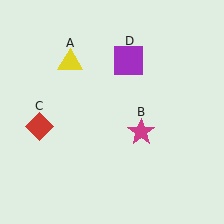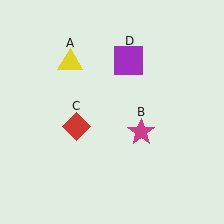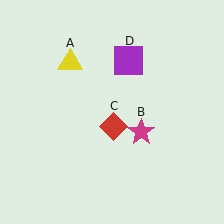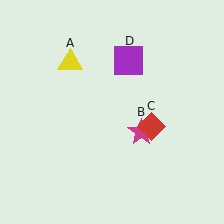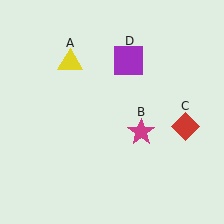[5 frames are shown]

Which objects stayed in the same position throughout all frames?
Yellow triangle (object A) and magenta star (object B) and purple square (object D) remained stationary.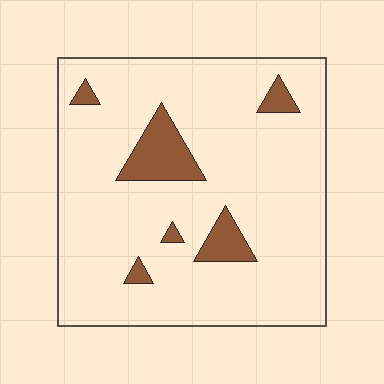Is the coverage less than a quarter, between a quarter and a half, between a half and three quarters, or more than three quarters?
Less than a quarter.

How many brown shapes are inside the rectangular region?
6.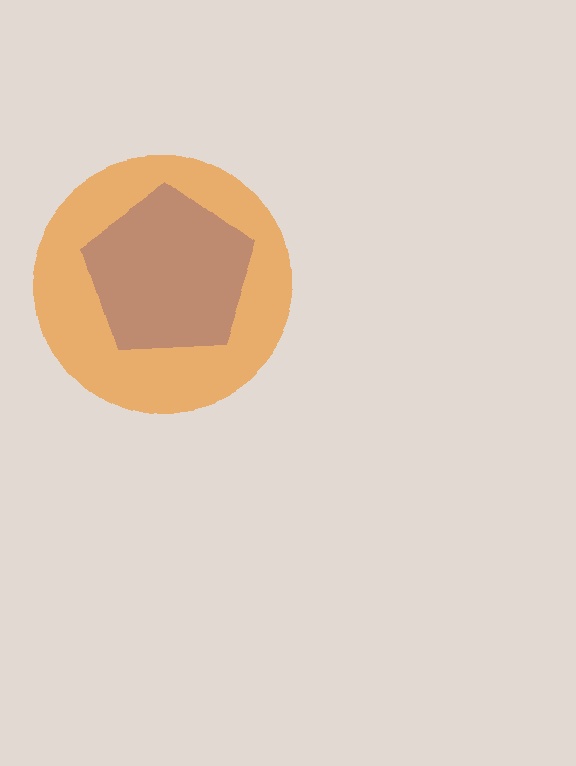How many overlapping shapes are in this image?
There are 2 overlapping shapes in the image.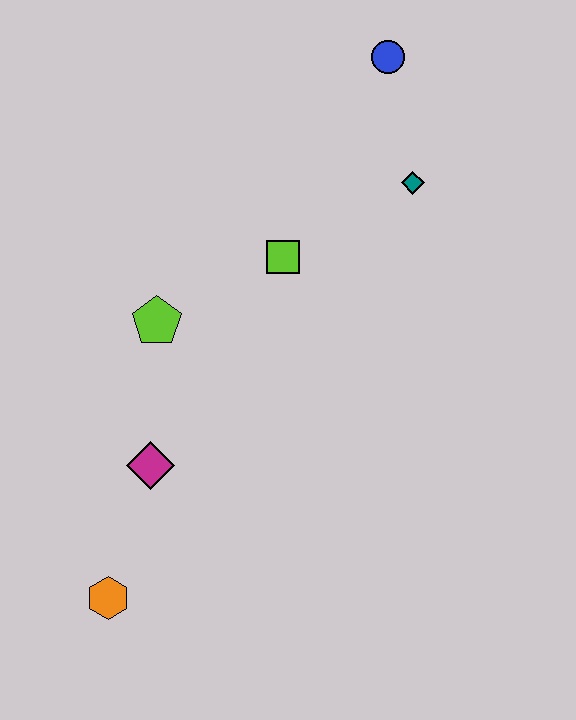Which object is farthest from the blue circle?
The orange hexagon is farthest from the blue circle.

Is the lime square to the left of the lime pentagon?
No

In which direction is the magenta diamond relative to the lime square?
The magenta diamond is below the lime square.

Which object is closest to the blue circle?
The teal diamond is closest to the blue circle.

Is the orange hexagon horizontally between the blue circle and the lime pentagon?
No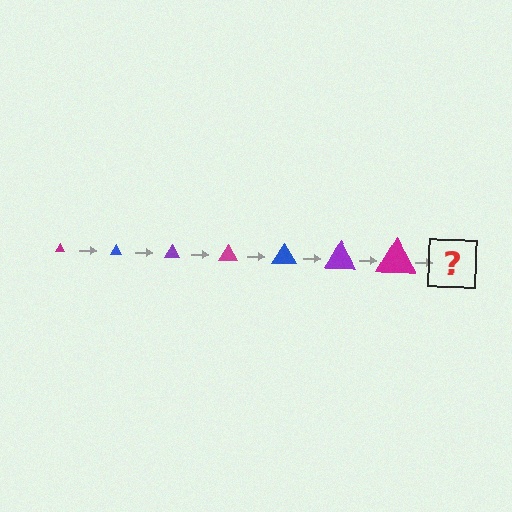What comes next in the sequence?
The next element should be a blue triangle, larger than the previous one.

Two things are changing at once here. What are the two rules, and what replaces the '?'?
The two rules are that the triangle grows larger each step and the color cycles through magenta, blue, and purple. The '?' should be a blue triangle, larger than the previous one.